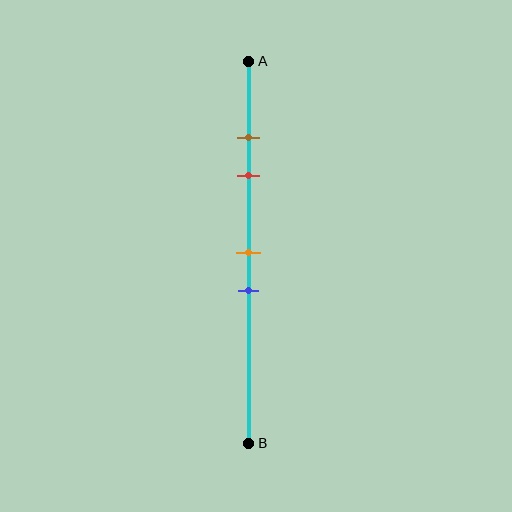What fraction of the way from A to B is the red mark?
The red mark is approximately 30% (0.3) of the way from A to B.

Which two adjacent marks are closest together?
The brown and red marks are the closest adjacent pair.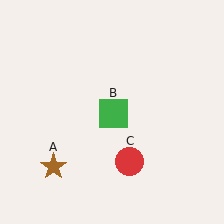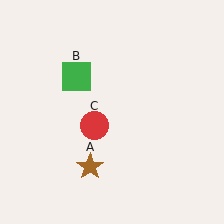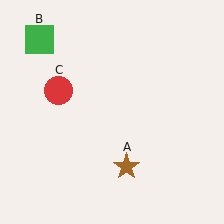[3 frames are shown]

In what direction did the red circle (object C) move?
The red circle (object C) moved up and to the left.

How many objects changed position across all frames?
3 objects changed position: brown star (object A), green square (object B), red circle (object C).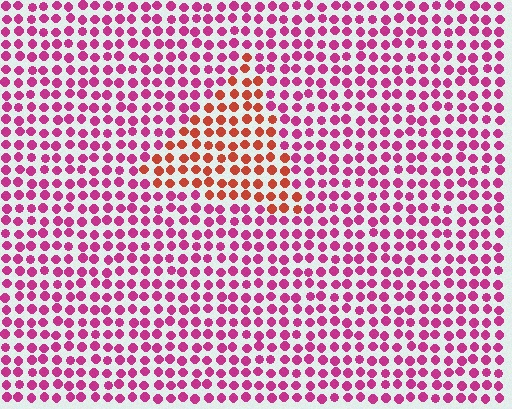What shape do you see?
I see a triangle.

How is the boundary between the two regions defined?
The boundary is defined purely by a slight shift in hue (about 44 degrees). Spacing, size, and orientation are identical on both sides.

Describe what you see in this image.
The image is filled with small magenta elements in a uniform arrangement. A triangle-shaped region is visible where the elements are tinted to a slightly different hue, forming a subtle color boundary.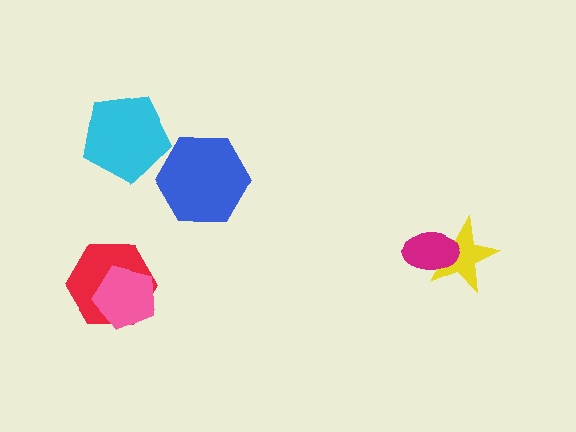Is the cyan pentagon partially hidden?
No, no other shape covers it.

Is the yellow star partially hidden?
Yes, it is partially covered by another shape.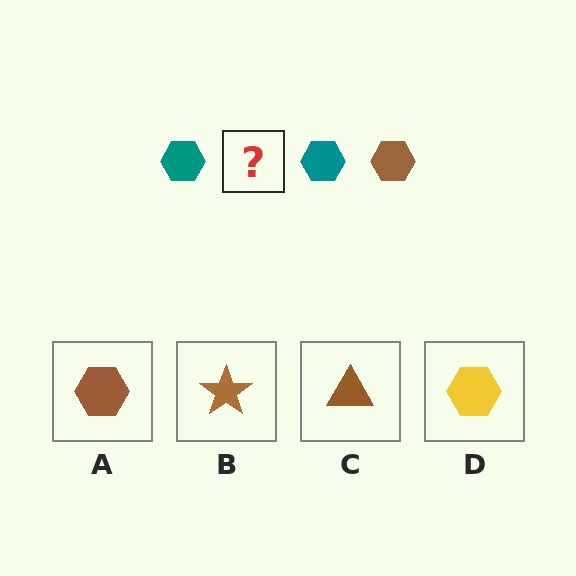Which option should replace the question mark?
Option A.